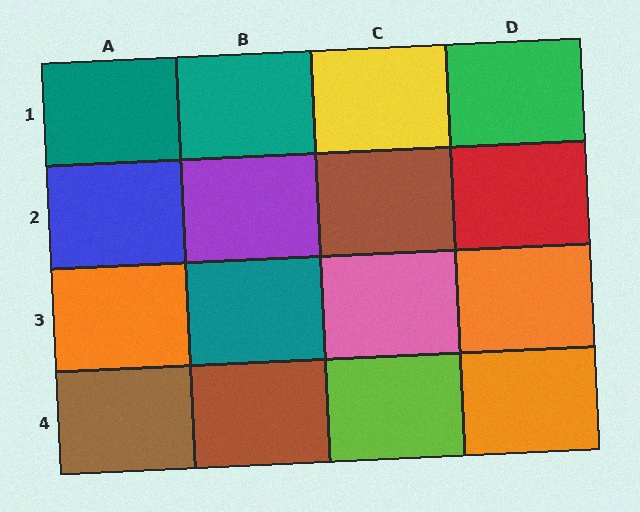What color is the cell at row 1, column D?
Green.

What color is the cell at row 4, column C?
Lime.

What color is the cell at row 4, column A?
Brown.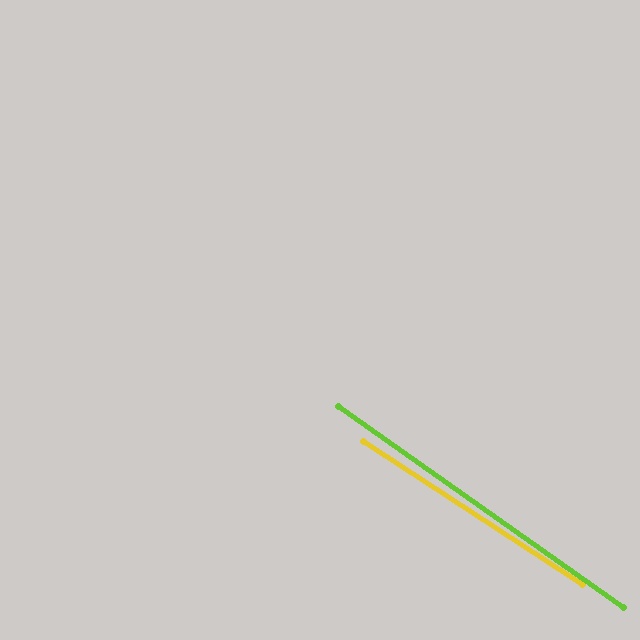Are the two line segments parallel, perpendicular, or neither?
Parallel — their directions differ by only 2.0°.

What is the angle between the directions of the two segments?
Approximately 2 degrees.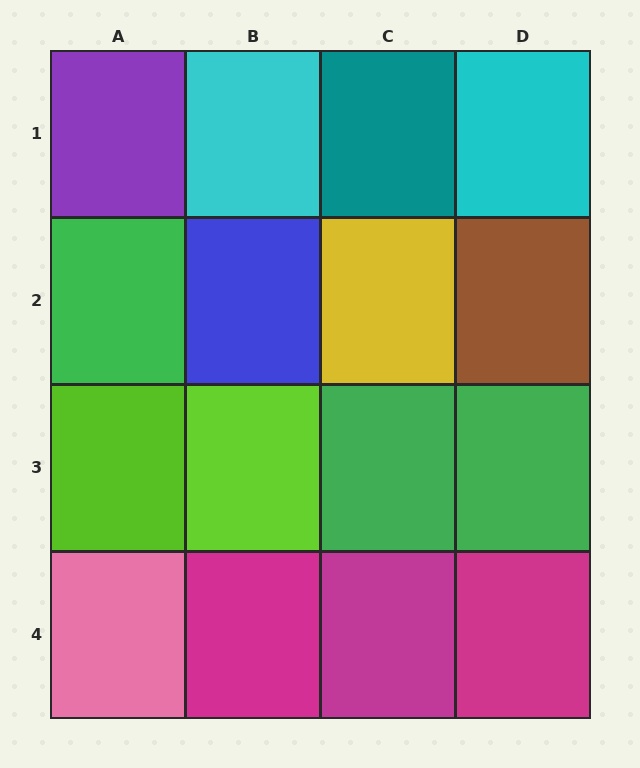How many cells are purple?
1 cell is purple.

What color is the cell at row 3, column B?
Lime.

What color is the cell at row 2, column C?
Yellow.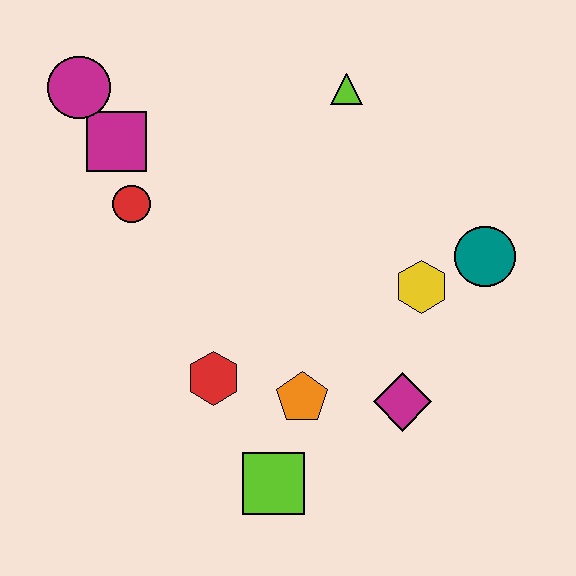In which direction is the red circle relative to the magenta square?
The red circle is below the magenta square.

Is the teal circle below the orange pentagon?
No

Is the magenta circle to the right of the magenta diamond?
No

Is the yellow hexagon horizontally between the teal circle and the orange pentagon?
Yes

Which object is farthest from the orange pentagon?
The magenta circle is farthest from the orange pentagon.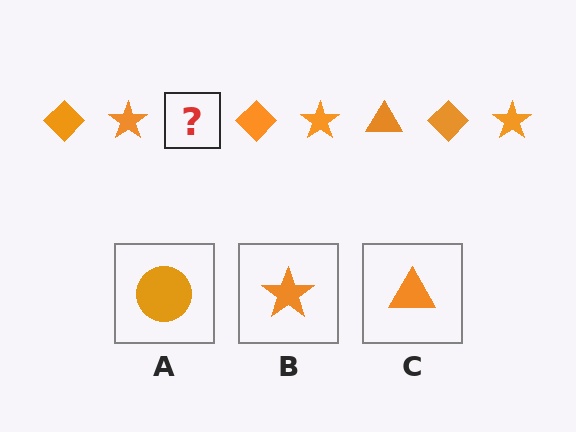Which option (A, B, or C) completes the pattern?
C.